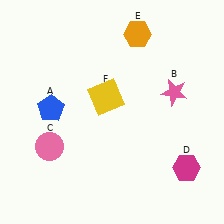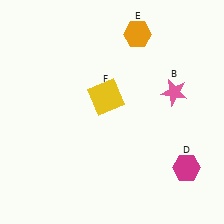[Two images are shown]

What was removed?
The blue pentagon (A), the pink circle (C) were removed in Image 2.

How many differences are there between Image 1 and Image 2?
There are 2 differences between the two images.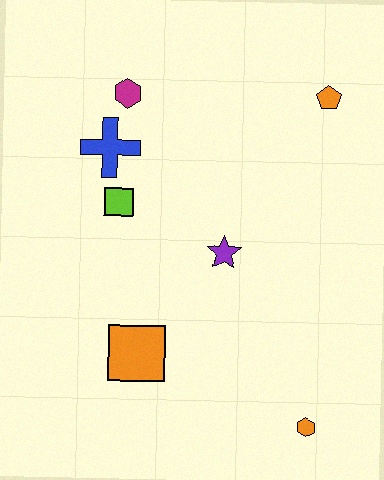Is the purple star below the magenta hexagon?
Yes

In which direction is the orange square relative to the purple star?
The orange square is below the purple star.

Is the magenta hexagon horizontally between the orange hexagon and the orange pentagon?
No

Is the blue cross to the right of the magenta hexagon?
No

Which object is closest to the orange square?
The purple star is closest to the orange square.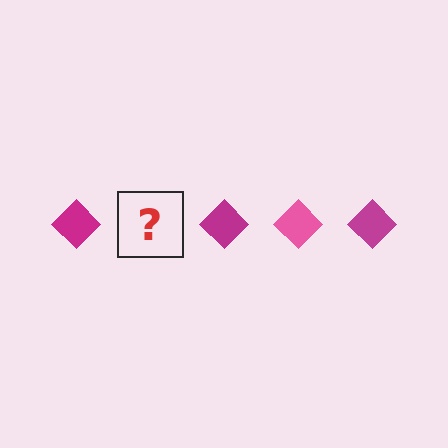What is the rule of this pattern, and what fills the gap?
The rule is that the pattern cycles through magenta, pink diamonds. The gap should be filled with a pink diamond.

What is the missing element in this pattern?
The missing element is a pink diamond.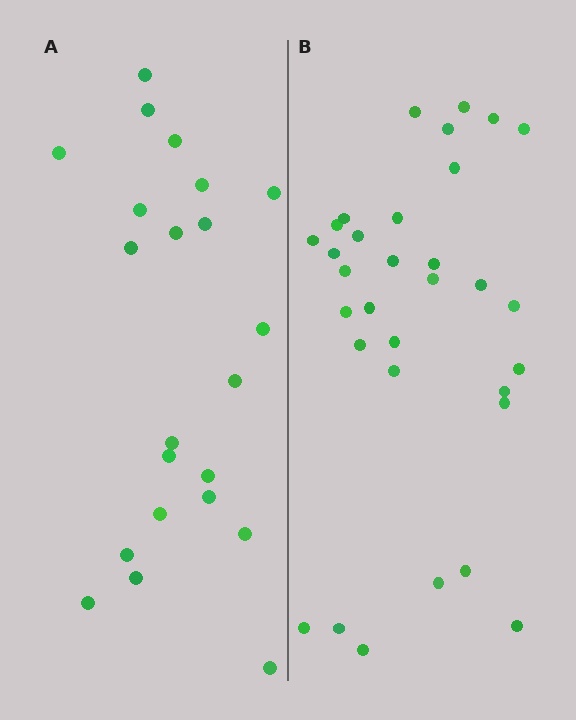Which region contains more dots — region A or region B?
Region B (the right region) has more dots.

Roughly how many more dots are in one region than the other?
Region B has roughly 10 or so more dots than region A.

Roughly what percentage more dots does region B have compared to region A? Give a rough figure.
About 45% more.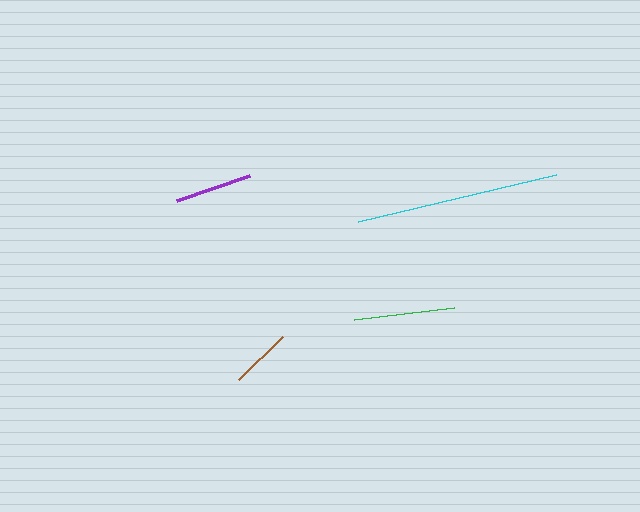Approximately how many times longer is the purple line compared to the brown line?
The purple line is approximately 1.3 times the length of the brown line.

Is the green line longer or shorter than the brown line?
The green line is longer than the brown line.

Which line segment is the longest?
The cyan line is the longest at approximately 203 pixels.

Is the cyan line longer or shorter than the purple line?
The cyan line is longer than the purple line.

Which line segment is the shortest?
The brown line is the shortest at approximately 61 pixels.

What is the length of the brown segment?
The brown segment is approximately 61 pixels long.